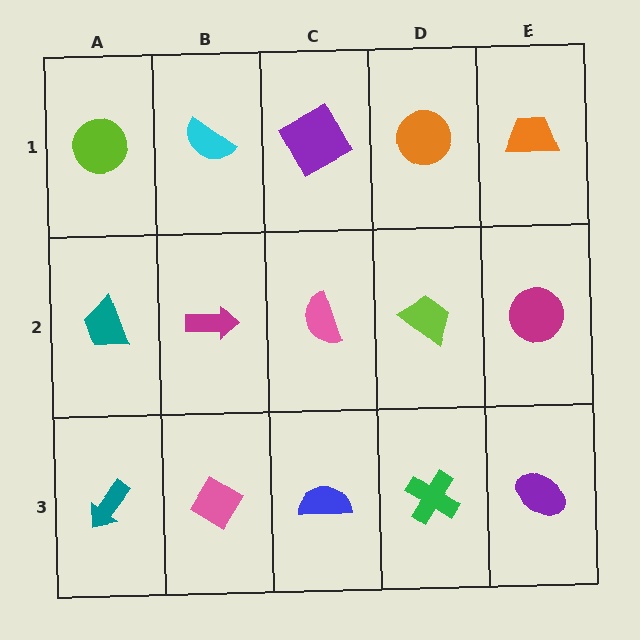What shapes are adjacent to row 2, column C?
A purple square (row 1, column C), a blue semicircle (row 3, column C), a magenta arrow (row 2, column B), a lime trapezoid (row 2, column D).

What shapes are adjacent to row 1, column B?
A magenta arrow (row 2, column B), a lime circle (row 1, column A), a purple square (row 1, column C).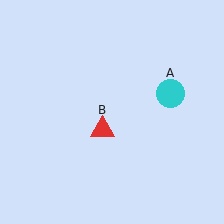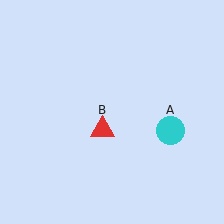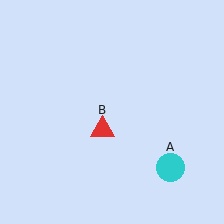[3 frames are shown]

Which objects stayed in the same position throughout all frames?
Red triangle (object B) remained stationary.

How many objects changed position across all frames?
1 object changed position: cyan circle (object A).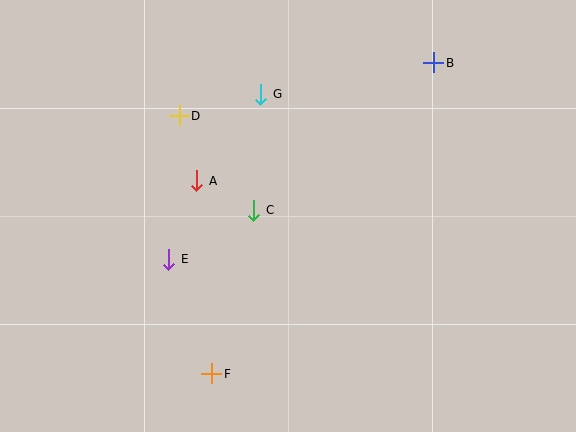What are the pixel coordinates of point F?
Point F is at (212, 374).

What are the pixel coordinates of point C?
Point C is at (254, 210).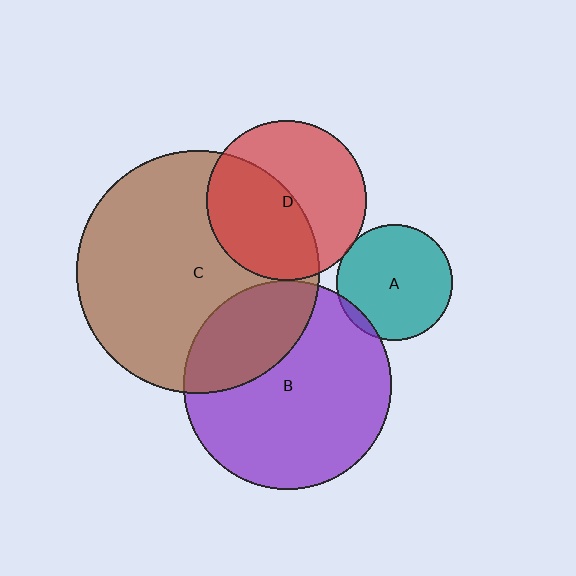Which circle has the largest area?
Circle C (brown).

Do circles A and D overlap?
Yes.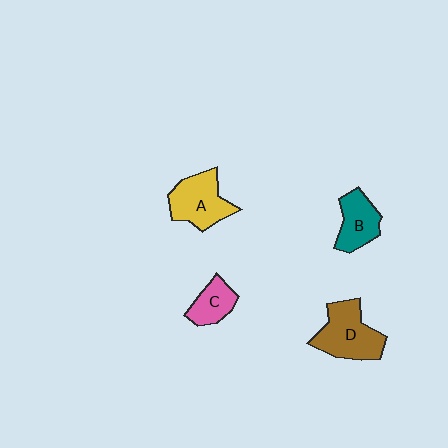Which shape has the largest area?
Shape D (brown).